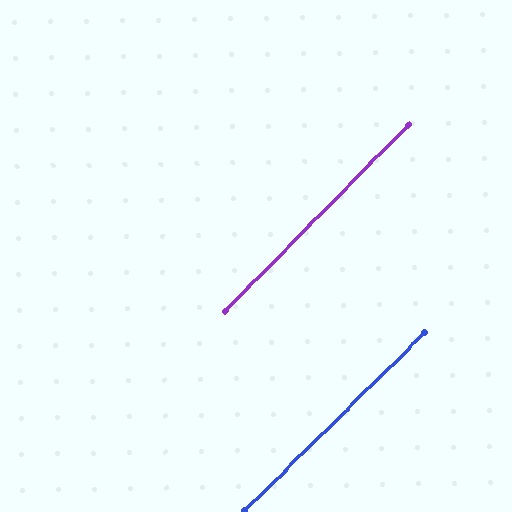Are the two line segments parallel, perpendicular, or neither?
Parallel — their directions differ by only 0.8°.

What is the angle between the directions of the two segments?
Approximately 1 degree.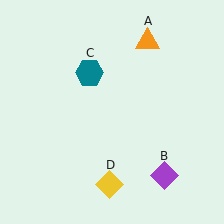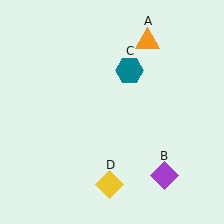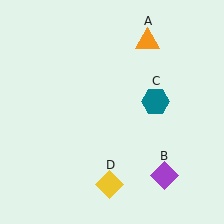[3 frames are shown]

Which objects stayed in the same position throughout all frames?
Orange triangle (object A) and purple diamond (object B) and yellow diamond (object D) remained stationary.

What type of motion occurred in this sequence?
The teal hexagon (object C) rotated clockwise around the center of the scene.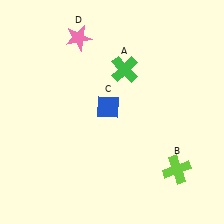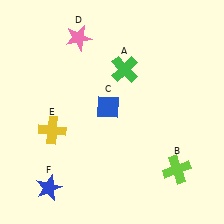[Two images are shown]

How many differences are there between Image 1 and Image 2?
There are 2 differences between the two images.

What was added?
A yellow cross (E), a blue star (F) were added in Image 2.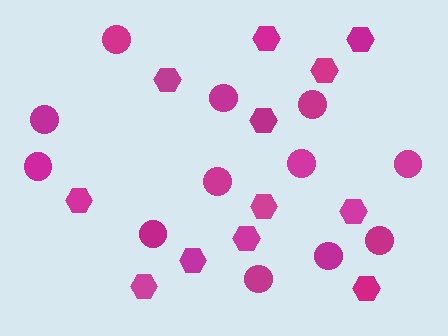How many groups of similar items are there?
There are 2 groups: one group of hexagons (12) and one group of circles (12).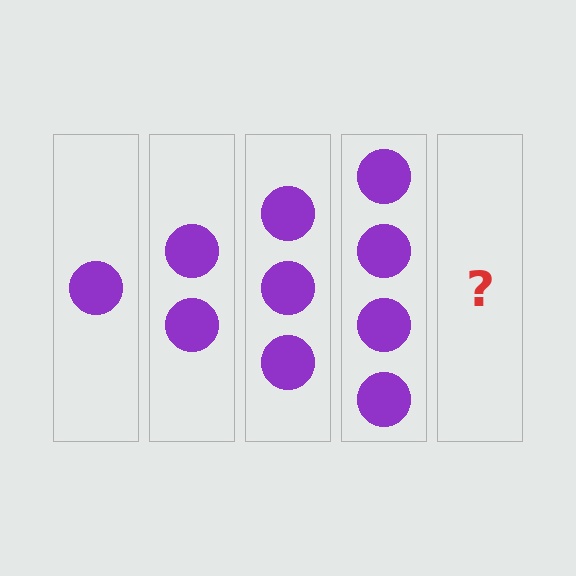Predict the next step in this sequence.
The next step is 5 circles.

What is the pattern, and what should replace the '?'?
The pattern is that each step adds one more circle. The '?' should be 5 circles.